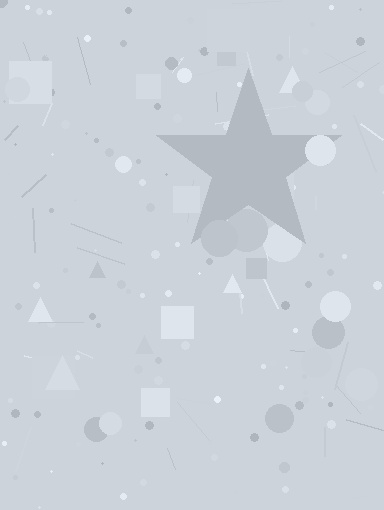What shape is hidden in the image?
A star is hidden in the image.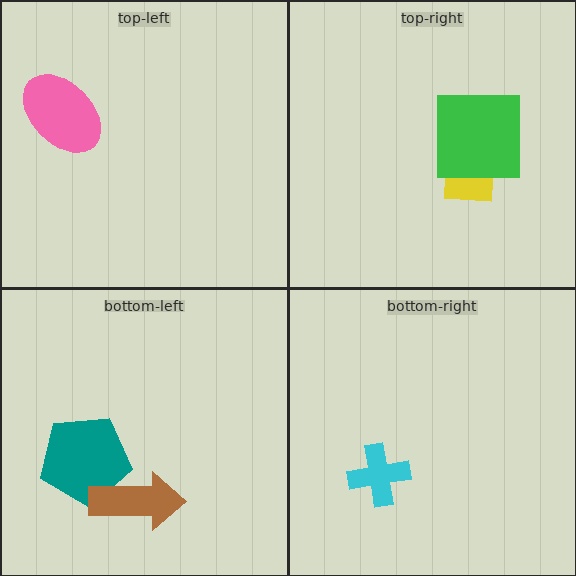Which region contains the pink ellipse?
The top-left region.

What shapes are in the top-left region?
The pink ellipse.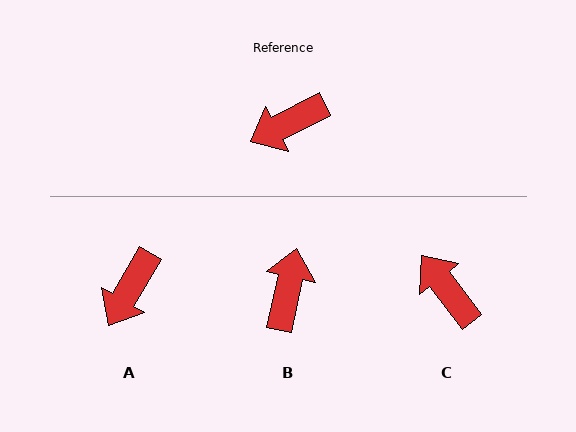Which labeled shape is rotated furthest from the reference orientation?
B, about 129 degrees away.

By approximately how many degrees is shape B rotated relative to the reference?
Approximately 129 degrees clockwise.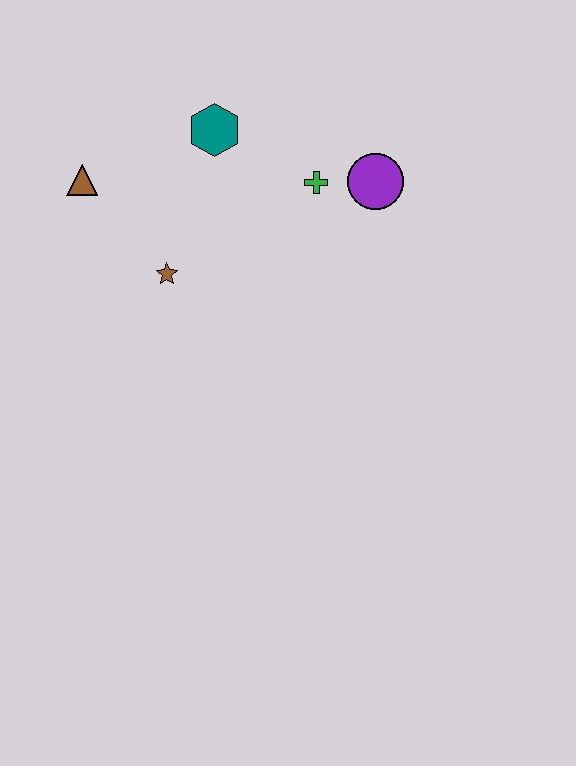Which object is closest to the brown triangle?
The brown star is closest to the brown triangle.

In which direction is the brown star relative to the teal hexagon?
The brown star is below the teal hexagon.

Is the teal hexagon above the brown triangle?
Yes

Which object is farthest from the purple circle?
The brown triangle is farthest from the purple circle.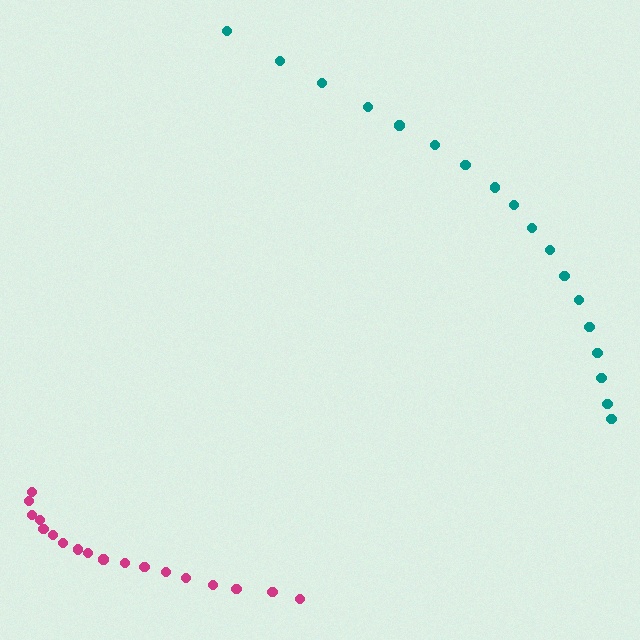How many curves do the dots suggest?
There are 2 distinct paths.